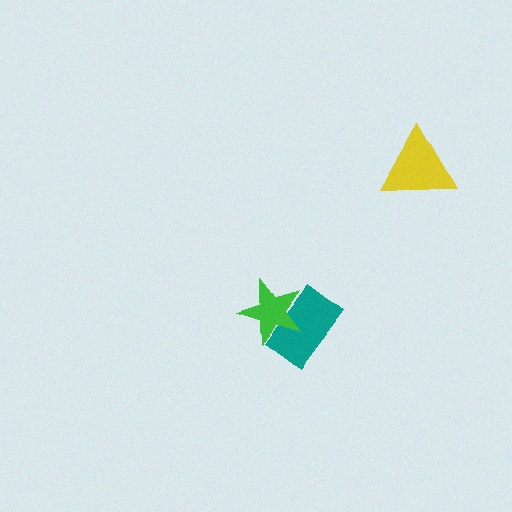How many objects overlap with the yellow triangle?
0 objects overlap with the yellow triangle.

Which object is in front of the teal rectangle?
The green star is in front of the teal rectangle.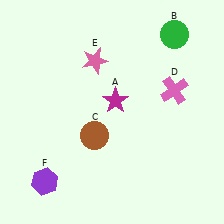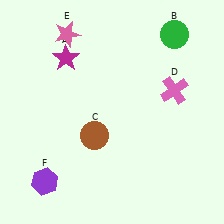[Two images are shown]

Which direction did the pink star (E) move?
The pink star (E) moved left.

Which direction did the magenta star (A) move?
The magenta star (A) moved left.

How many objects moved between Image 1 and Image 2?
2 objects moved between the two images.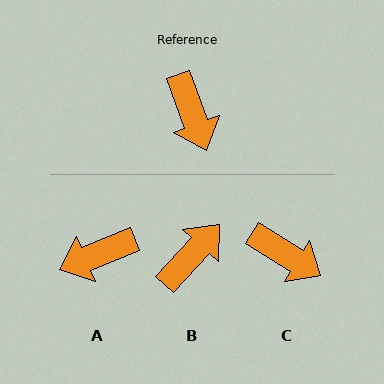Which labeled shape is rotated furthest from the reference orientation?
B, about 117 degrees away.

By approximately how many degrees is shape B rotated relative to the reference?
Approximately 117 degrees counter-clockwise.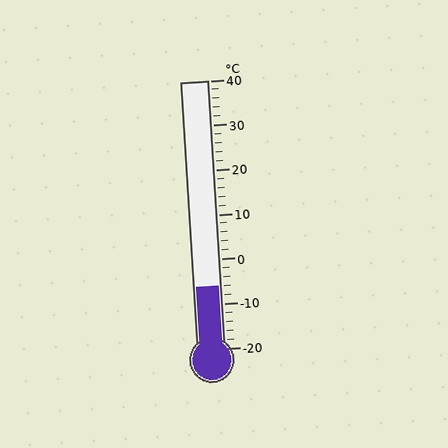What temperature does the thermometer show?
The thermometer shows approximately -6°C.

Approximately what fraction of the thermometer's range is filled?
The thermometer is filled to approximately 25% of its range.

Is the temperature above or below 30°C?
The temperature is below 30°C.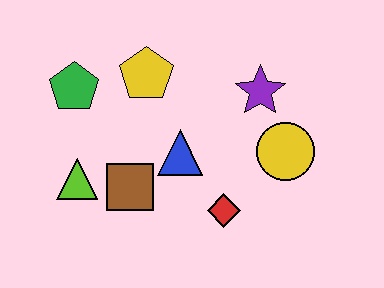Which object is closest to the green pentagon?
The yellow pentagon is closest to the green pentagon.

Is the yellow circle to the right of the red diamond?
Yes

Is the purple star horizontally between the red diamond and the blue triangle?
No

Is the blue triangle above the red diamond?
Yes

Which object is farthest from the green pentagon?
The yellow circle is farthest from the green pentagon.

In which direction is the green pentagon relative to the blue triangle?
The green pentagon is to the left of the blue triangle.